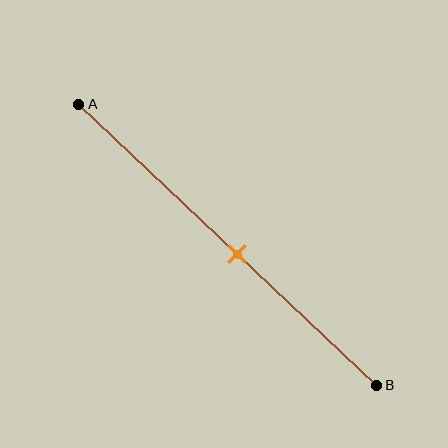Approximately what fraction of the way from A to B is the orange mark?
The orange mark is approximately 55% of the way from A to B.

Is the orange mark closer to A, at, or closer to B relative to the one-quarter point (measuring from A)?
The orange mark is closer to point B than the one-quarter point of segment AB.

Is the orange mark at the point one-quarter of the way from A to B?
No, the mark is at about 55% from A, not at the 25% one-quarter point.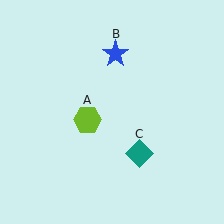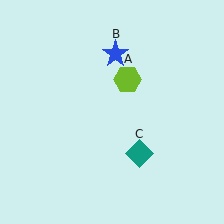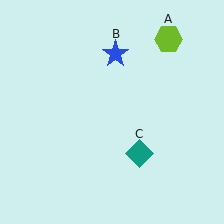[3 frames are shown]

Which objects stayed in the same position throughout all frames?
Blue star (object B) and teal diamond (object C) remained stationary.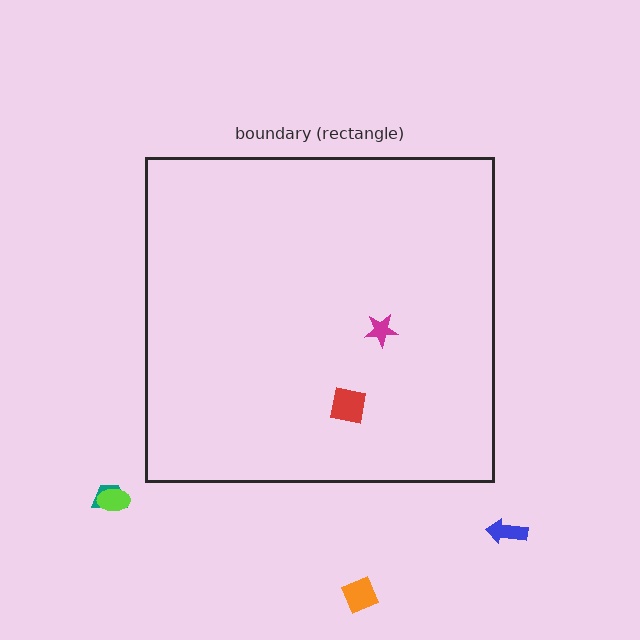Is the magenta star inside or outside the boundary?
Inside.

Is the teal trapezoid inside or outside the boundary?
Outside.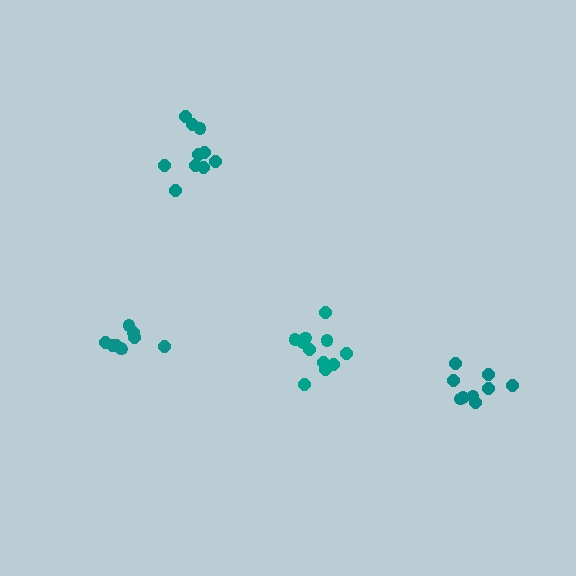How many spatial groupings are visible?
There are 4 spatial groupings.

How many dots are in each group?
Group 1: 12 dots, Group 2: 10 dots, Group 3: 9 dots, Group 4: 9 dots (40 total).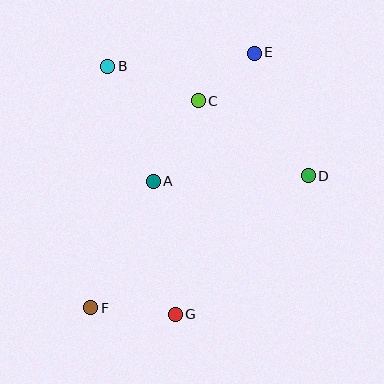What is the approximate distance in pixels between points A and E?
The distance between A and E is approximately 164 pixels.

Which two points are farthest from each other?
Points E and F are farthest from each other.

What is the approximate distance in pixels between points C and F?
The distance between C and F is approximately 233 pixels.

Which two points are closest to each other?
Points C and E are closest to each other.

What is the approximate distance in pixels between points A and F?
The distance between A and F is approximately 141 pixels.